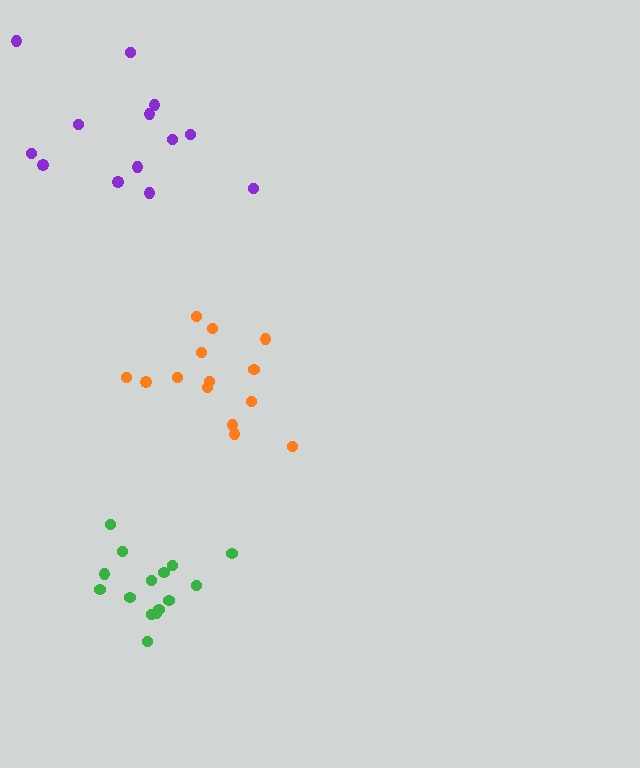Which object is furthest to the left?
The purple cluster is leftmost.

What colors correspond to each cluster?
The clusters are colored: orange, green, purple.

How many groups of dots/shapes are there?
There are 3 groups.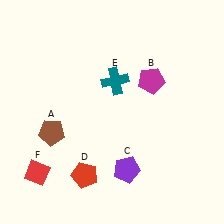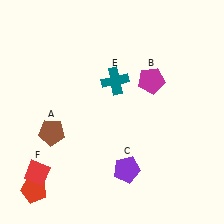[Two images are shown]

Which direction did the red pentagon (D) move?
The red pentagon (D) moved left.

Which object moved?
The red pentagon (D) moved left.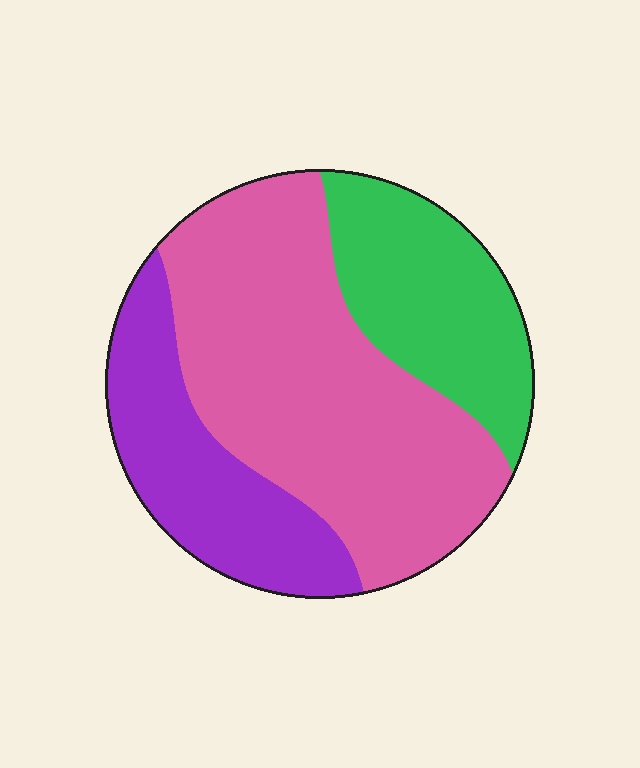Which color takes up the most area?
Pink, at roughly 50%.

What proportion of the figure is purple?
Purple covers about 25% of the figure.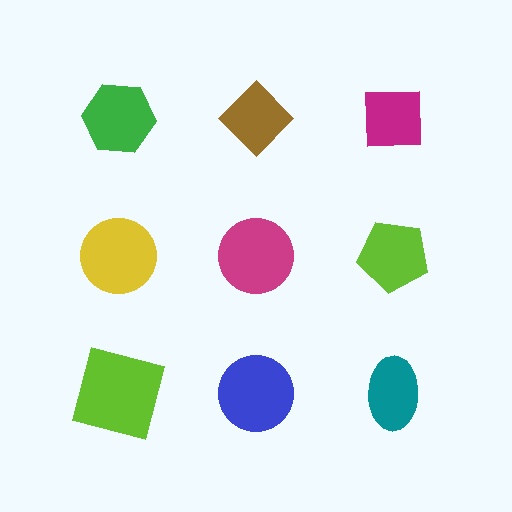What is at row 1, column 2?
A brown diamond.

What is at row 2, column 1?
A yellow circle.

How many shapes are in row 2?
3 shapes.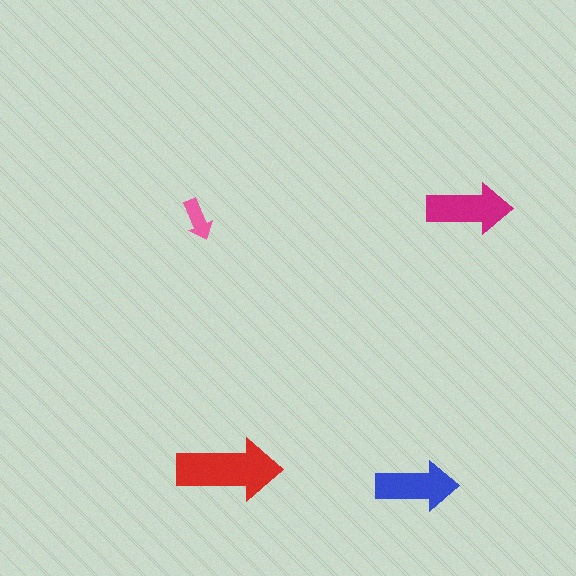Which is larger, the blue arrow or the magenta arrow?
The magenta one.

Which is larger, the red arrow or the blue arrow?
The red one.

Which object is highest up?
The magenta arrow is topmost.